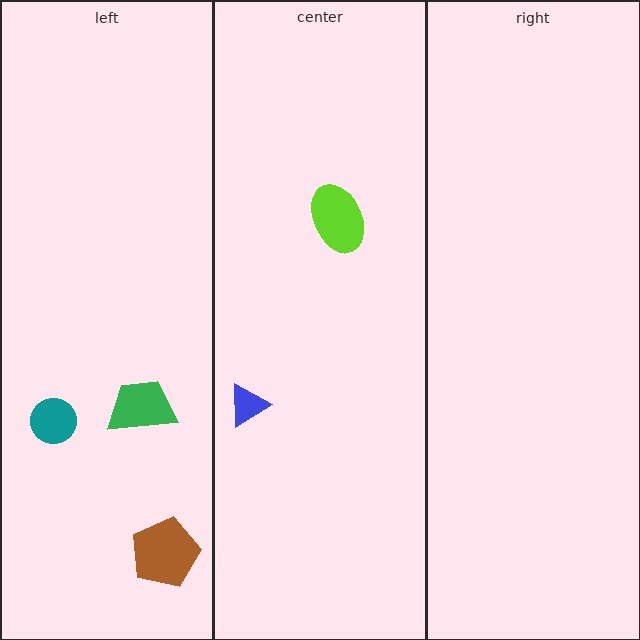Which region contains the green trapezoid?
The left region.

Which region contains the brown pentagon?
The left region.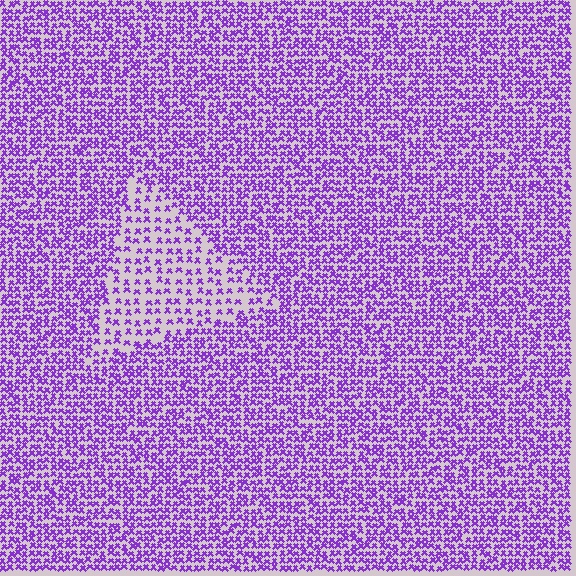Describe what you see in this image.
The image contains small purple elements arranged at two different densities. A triangle-shaped region is visible where the elements are less densely packed than the surrounding area.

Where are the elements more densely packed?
The elements are more densely packed outside the triangle boundary.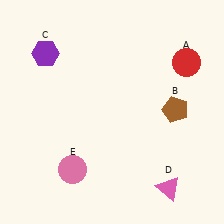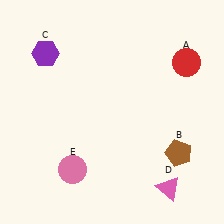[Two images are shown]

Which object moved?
The brown pentagon (B) moved down.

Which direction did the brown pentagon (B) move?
The brown pentagon (B) moved down.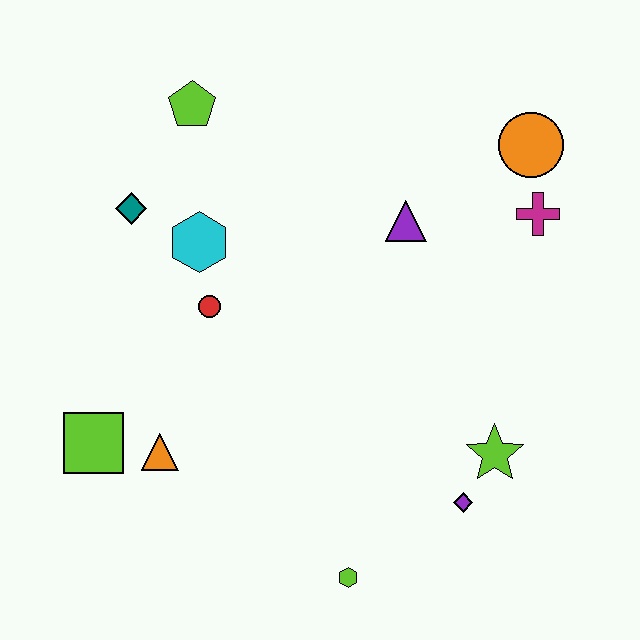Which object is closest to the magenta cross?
The orange circle is closest to the magenta cross.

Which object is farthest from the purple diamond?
The lime pentagon is farthest from the purple diamond.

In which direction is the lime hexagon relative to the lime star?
The lime hexagon is to the left of the lime star.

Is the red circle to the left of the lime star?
Yes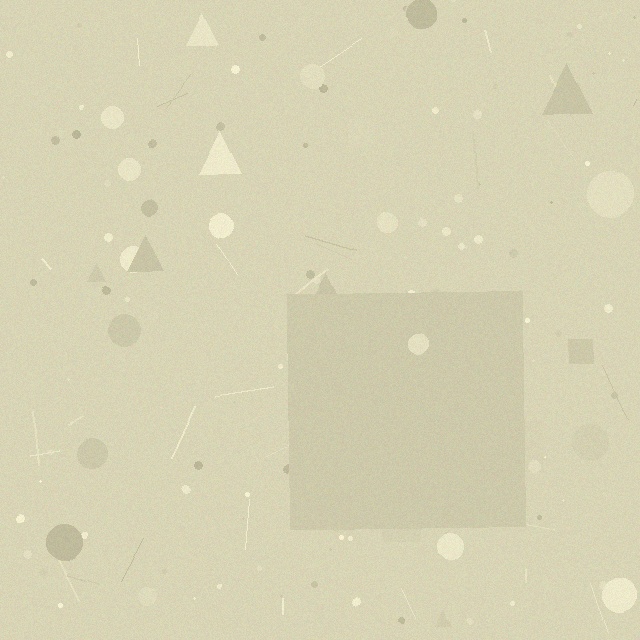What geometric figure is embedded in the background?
A square is embedded in the background.